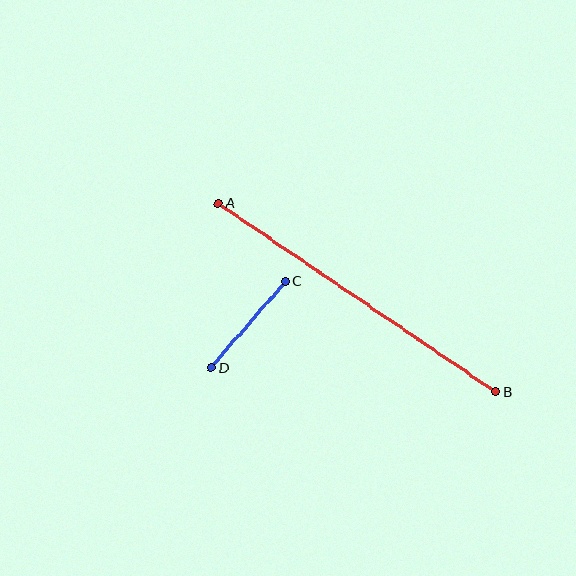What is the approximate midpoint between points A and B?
The midpoint is at approximately (357, 297) pixels.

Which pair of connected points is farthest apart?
Points A and B are farthest apart.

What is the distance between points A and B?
The distance is approximately 336 pixels.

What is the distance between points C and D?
The distance is approximately 114 pixels.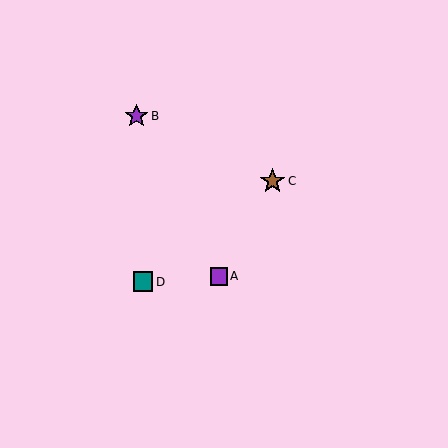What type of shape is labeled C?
Shape C is a brown star.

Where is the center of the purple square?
The center of the purple square is at (219, 276).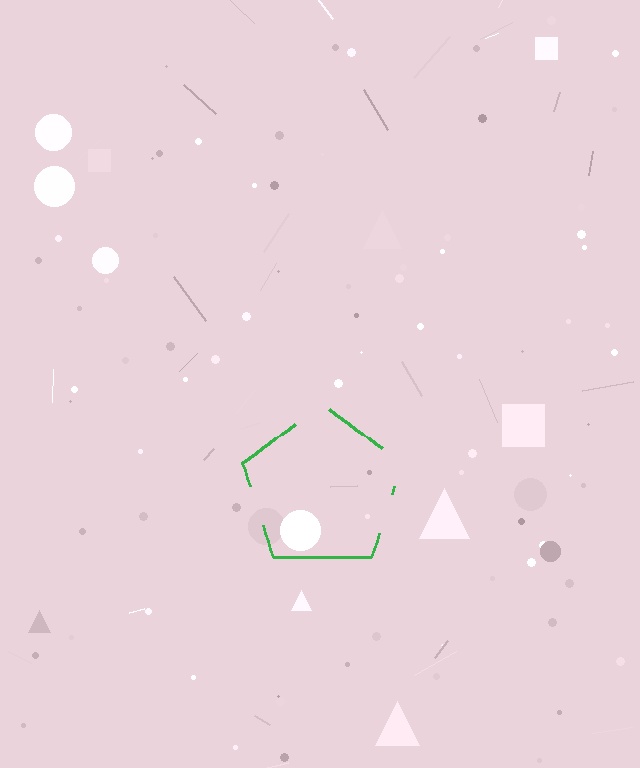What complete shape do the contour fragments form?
The contour fragments form a pentagon.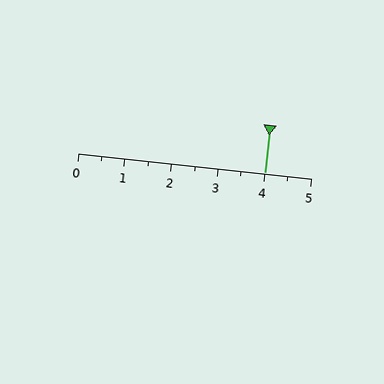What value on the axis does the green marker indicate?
The marker indicates approximately 4.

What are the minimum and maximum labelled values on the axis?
The axis runs from 0 to 5.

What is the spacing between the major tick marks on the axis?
The major ticks are spaced 1 apart.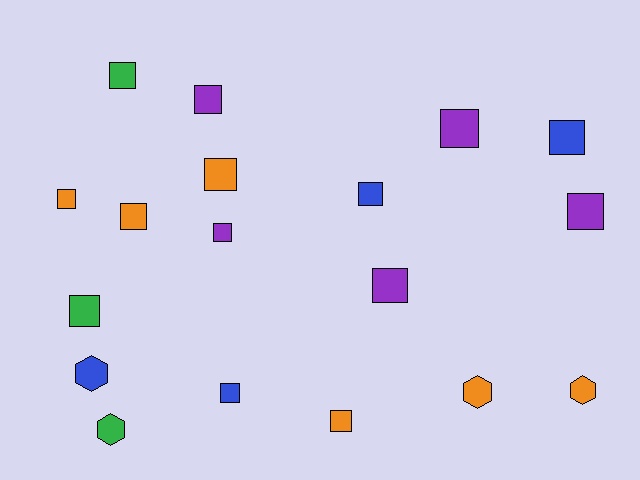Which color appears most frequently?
Orange, with 6 objects.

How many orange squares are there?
There are 4 orange squares.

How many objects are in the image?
There are 18 objects.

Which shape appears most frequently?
Square, with 14 objects.